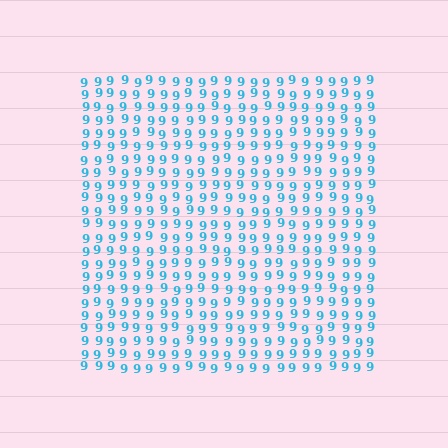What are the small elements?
The small elements are digit 9's.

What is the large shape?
The large shape is a square.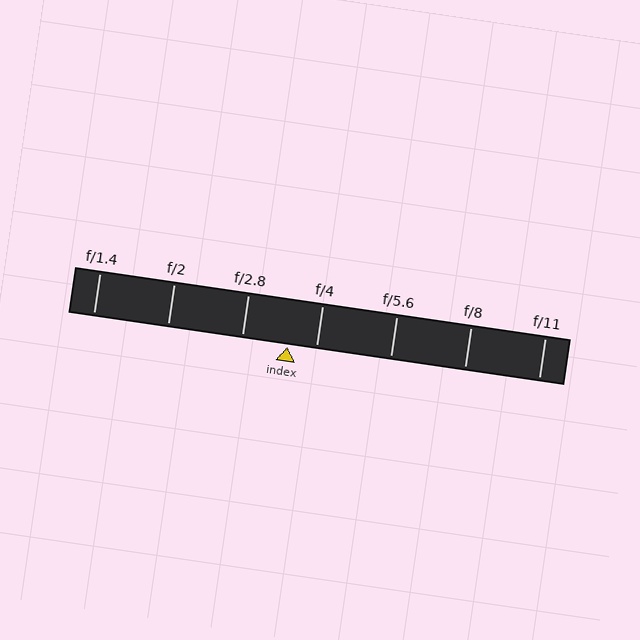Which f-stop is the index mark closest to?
The index mark is closest to f/4.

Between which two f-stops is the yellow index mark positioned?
The index mark is between f/2.8 and f/4.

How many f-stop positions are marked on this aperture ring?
There are 7 f-stop positions marked.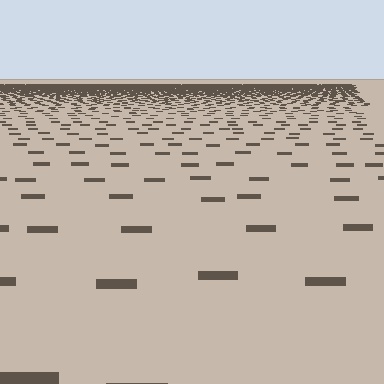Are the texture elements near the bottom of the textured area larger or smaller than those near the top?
Larger. Near the bottom, elements are closer to the viewer and appear at a bigger on-screen size.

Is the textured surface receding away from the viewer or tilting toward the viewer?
The surface is receding away from the viewer. Texture elements get smaller and denser toward the top.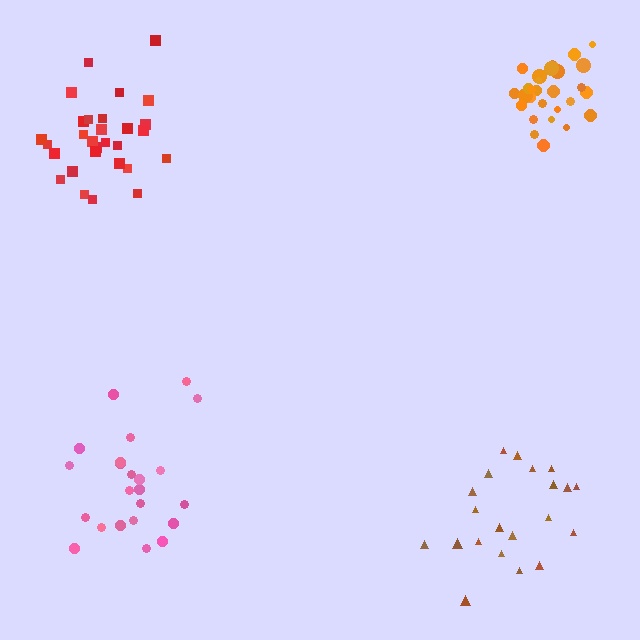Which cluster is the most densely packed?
Orange.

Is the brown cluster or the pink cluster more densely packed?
Pink.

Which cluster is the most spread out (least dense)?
Brown.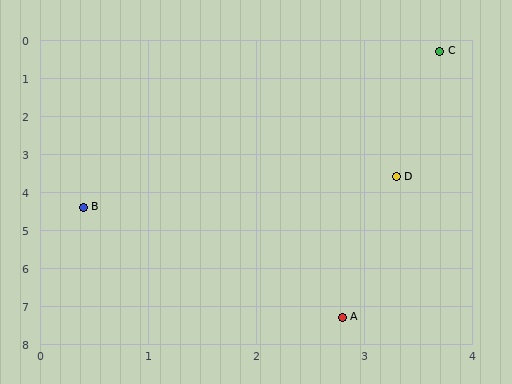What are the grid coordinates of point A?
Point A is at approximately (2.8, 7.3).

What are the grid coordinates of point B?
Point B is at approximately (0.4, 4.4).